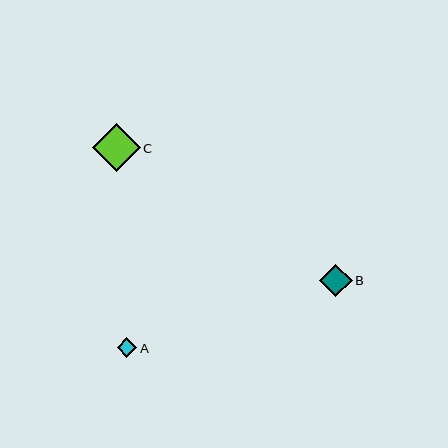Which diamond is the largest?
Diamond C is the largest with a size of approximately 48 pixels.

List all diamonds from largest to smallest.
From largest to smallest: C, B, A.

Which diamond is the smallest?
Diamond A is the smallest with a size of approximately 20 pixels.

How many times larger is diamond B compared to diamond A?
Diamond B is approximately 1.6 times the size of diamond A.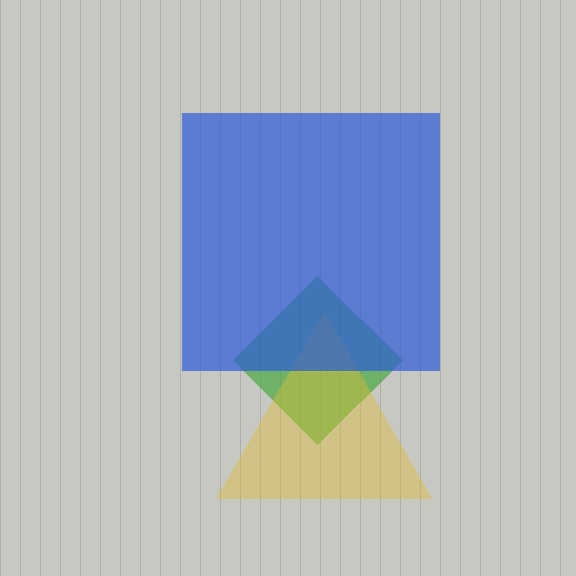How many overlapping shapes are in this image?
There are 3 overlapping shapes in the image.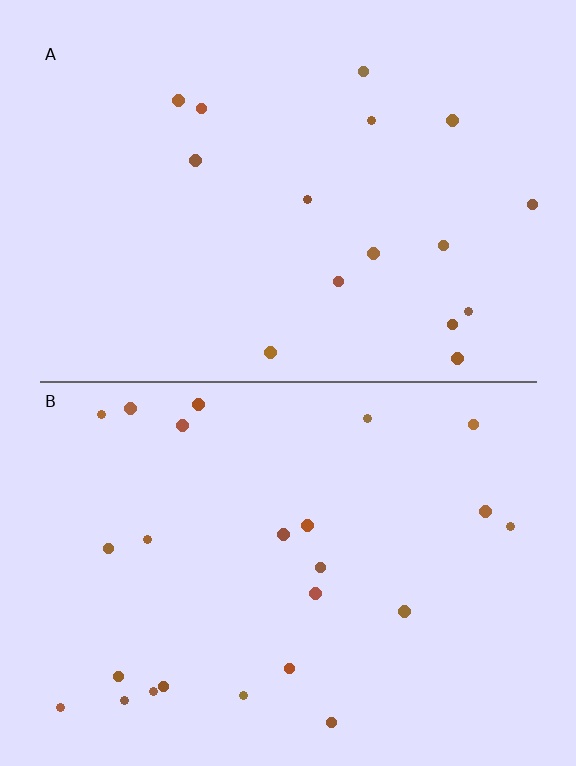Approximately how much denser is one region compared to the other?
Approximately 1.5× — region B over region A.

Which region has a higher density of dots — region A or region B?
B (the bottom).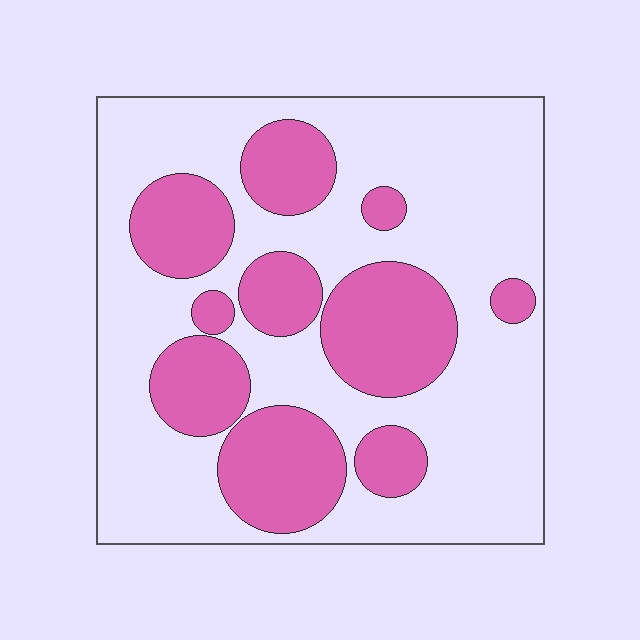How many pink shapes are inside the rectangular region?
10.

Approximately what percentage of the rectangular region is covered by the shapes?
Approximately 35%.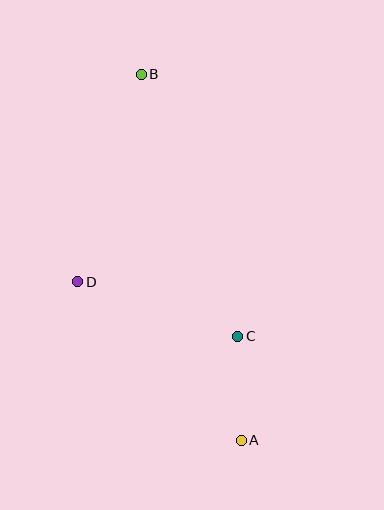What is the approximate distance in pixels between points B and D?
The distance between B and D is approximately 217 pixels.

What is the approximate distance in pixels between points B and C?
The distance between B and C is approximately 279 pixels.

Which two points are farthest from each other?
Points A and B are farthest from each other.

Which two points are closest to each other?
Points A and C are closest to each other.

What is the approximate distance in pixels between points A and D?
The distance between A and D is approximately 228 pixels.